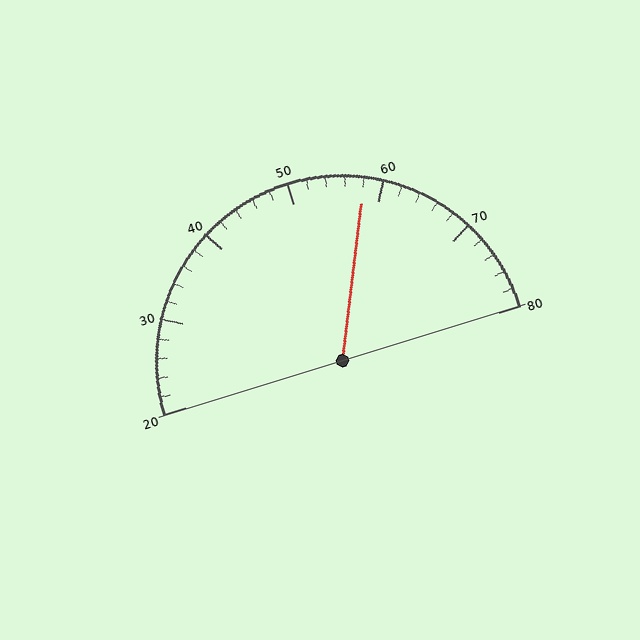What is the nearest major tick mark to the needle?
The nearest major tick mark is 60.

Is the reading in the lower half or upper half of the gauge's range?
The reading is in the upper half of the range (20 to 80).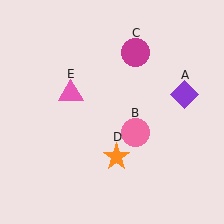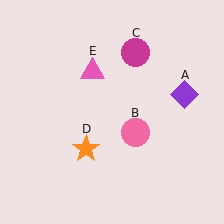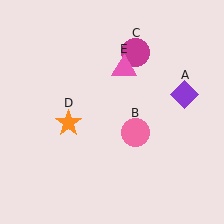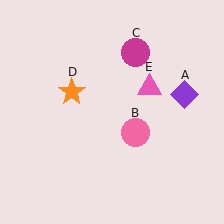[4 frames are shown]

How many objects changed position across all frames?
2 objects changed position: orange star (object D), pink triangle (object E).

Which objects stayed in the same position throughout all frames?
Purple diamond (object A) and pink circle (object B) and magenta circle (object C) remained stationary.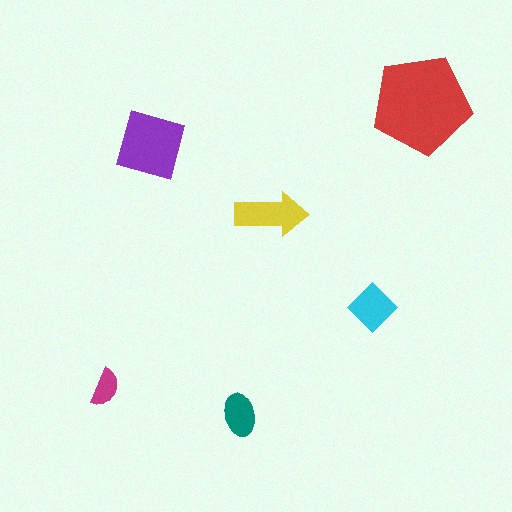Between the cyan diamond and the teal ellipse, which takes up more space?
The cyan diamond.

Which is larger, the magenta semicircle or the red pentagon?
The red pentagon.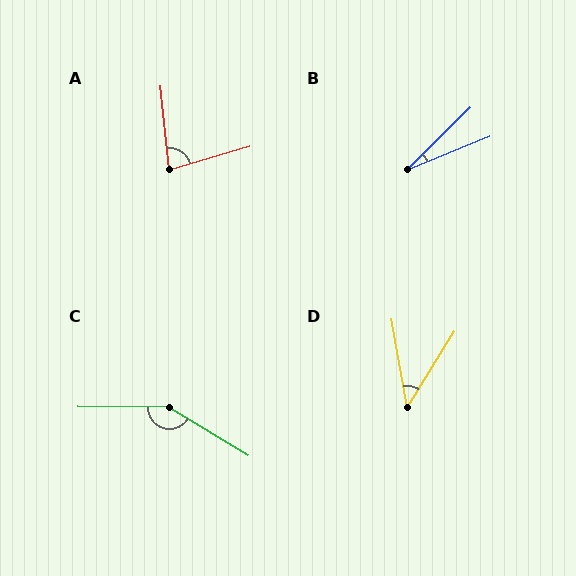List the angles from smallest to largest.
B (23°), D (42°), A (79°), C (149°).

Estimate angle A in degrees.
Approximately 79 degrees.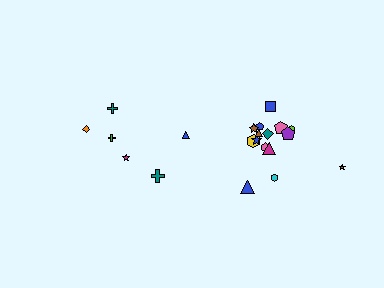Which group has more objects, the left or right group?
The right group.